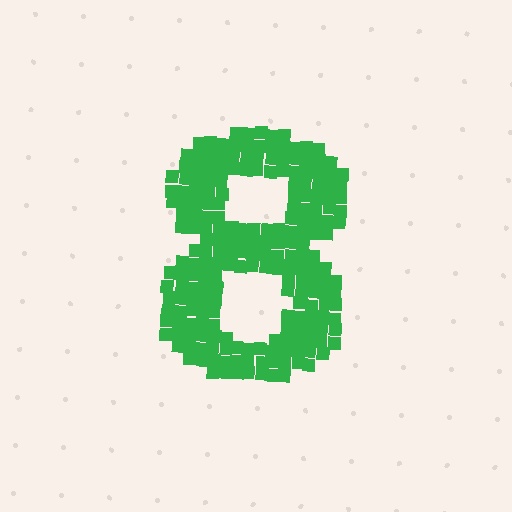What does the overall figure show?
The overall figure shows the digit 8.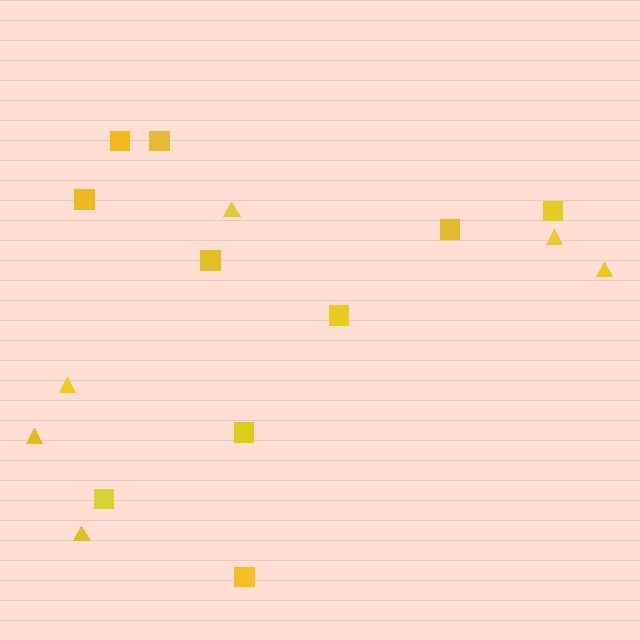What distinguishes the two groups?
There are 2 groups: one group of triangles (6) and one group of squares (10).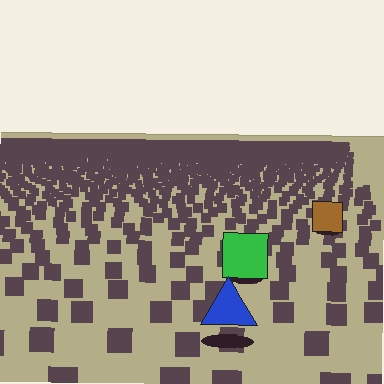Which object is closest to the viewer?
The blue triangle is closest. The texture marks near it are larger and more spread out.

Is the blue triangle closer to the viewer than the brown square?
Yes. The blue triangle is closer — you can tell from the texture gradient: the ground texture is coarser near it.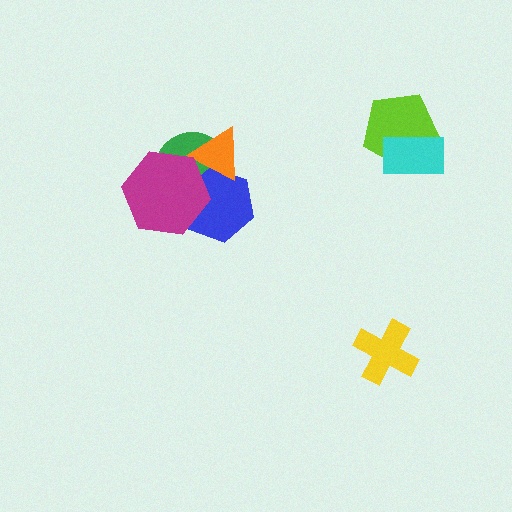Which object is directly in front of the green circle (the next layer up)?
The blue hexagon is directly in front of the green circle.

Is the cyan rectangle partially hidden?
No, no other shape covers it.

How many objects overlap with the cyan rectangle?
1 object overlaps with the cyan rectangle.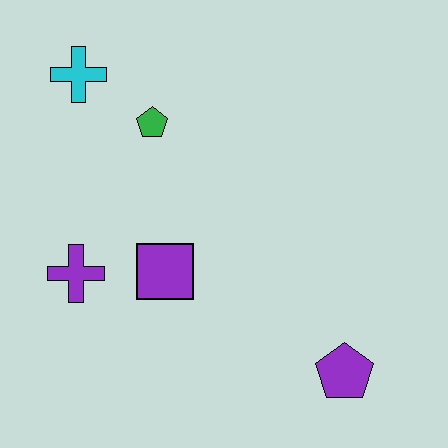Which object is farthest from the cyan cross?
The purple pentagon is farthest from the cyan cross.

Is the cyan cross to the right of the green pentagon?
No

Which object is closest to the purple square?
The purple cross is closest to the purple square.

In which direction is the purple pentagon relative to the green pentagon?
The purple pentagon is below the green pentagon.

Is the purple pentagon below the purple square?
Yes